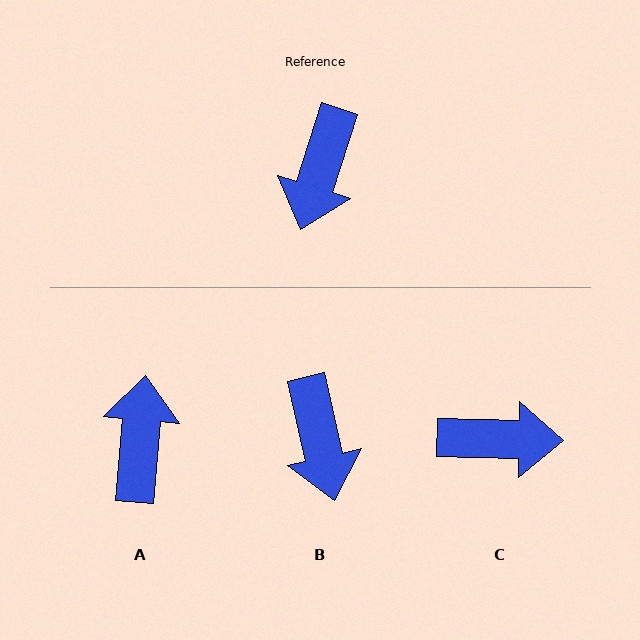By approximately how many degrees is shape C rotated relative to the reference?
Approximately 106 degrees counter-clockwise.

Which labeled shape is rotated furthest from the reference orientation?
A, about 167 degrees away.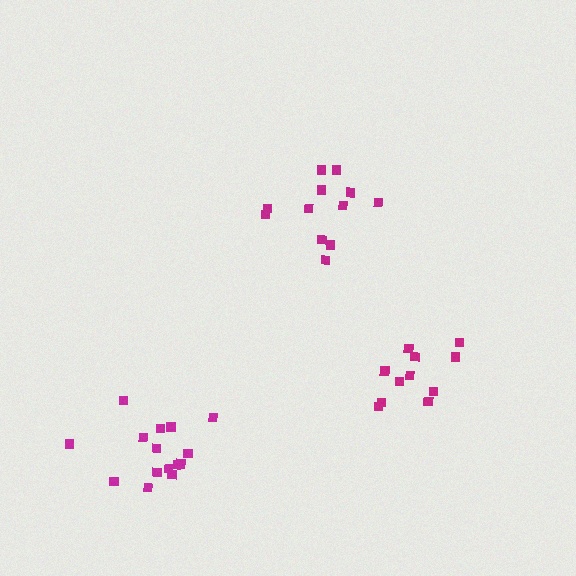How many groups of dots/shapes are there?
There are 3 groups.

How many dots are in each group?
Group 1: 11 dots, Group 2: 15 dots, Group 3: 12 dots (38 total).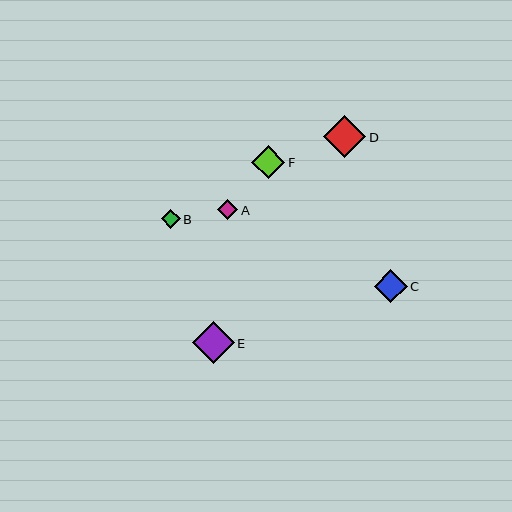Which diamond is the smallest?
Diamond B is the smallest with a size of approximately 19 pixels.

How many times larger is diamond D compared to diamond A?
Diamond D is approximately 2.1 times the size of diamond A.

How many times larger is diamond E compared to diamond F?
Diamond E is approximately 1.3 times the size of diamond F.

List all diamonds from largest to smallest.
From largest to smallest: D, E, F, C, A, B.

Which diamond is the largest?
Diamond D is the largest with a size of approximately 42 pixels.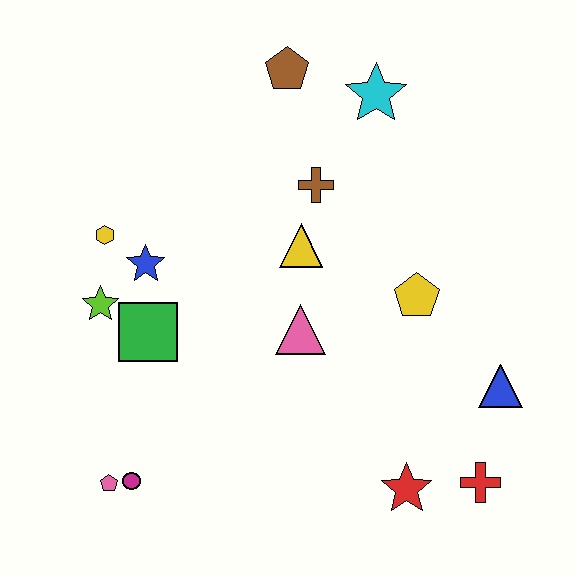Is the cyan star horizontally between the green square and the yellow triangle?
No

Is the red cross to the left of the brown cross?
No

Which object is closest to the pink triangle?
The yellow triangle is closest to the pink triangle.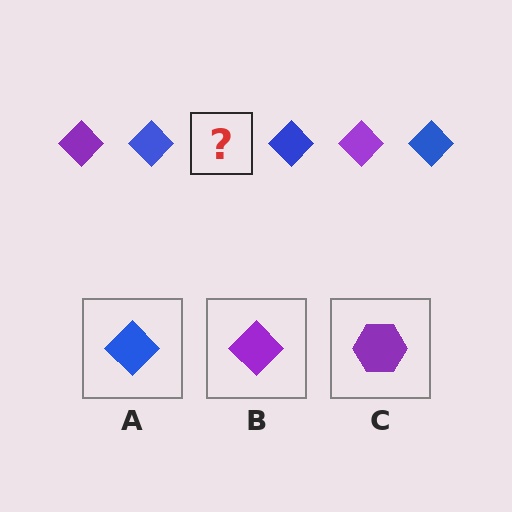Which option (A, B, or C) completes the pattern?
B.